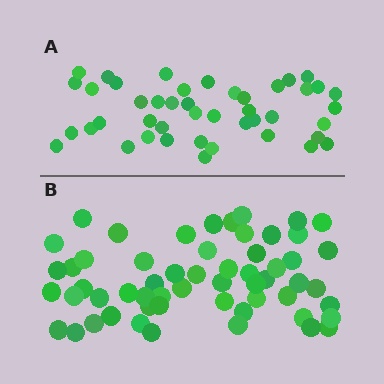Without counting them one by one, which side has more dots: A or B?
Region B (the bottom region) has more dots.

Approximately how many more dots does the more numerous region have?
Region B has approximately 15 more dots than region A.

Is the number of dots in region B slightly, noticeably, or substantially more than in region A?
Region B has noticeably more, but not dramatically so. The ratio is roughly 1.3 to 1.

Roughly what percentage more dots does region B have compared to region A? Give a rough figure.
About 30% more.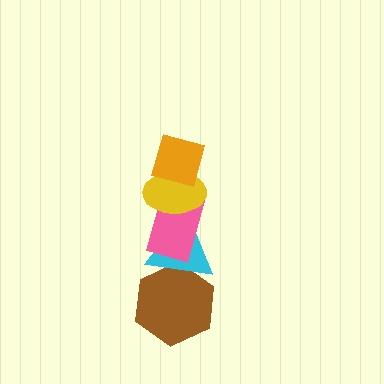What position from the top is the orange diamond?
The orange diamond is 1st from the top.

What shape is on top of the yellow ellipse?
The orange diamond is on top of the yellow ellipse.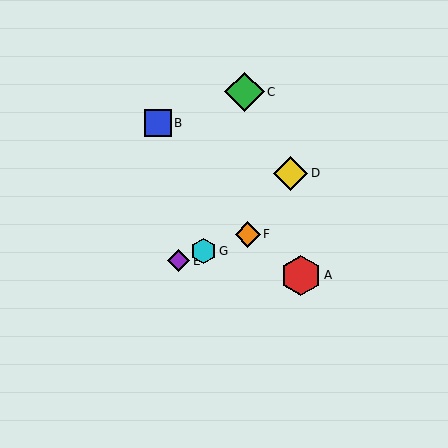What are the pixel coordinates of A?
Object A is at (301, 275).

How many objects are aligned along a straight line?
3 objects (E, F, G) are aligned along a straight line.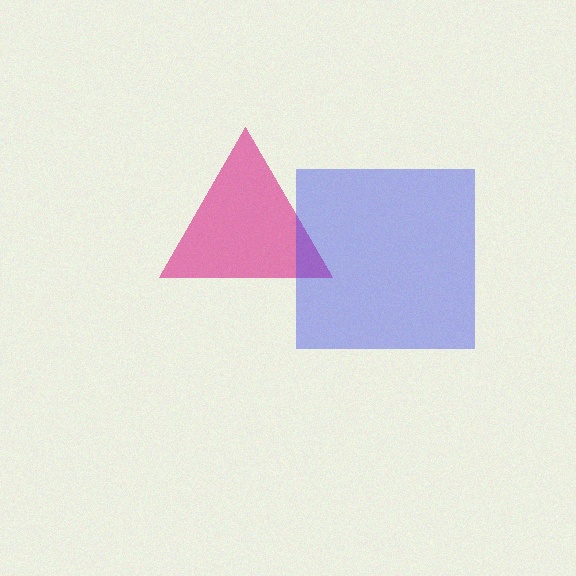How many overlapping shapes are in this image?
There are 2 overlapping shapes in the image.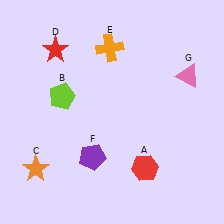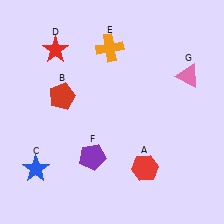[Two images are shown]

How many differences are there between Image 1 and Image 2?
There are 2 differences between the two images.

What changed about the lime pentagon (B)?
In Image 1, B is lime. In Image 2, it changed to red.